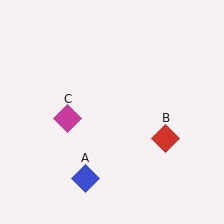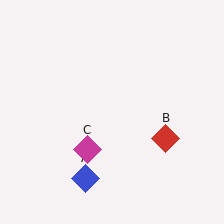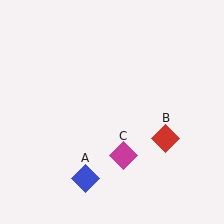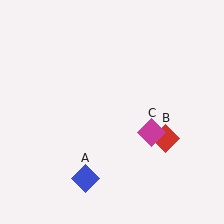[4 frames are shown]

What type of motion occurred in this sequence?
The magenta diamond (object C) rotated counterclockwise around the center of the scene.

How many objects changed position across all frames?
1 object changed position: magenta diamond (object C).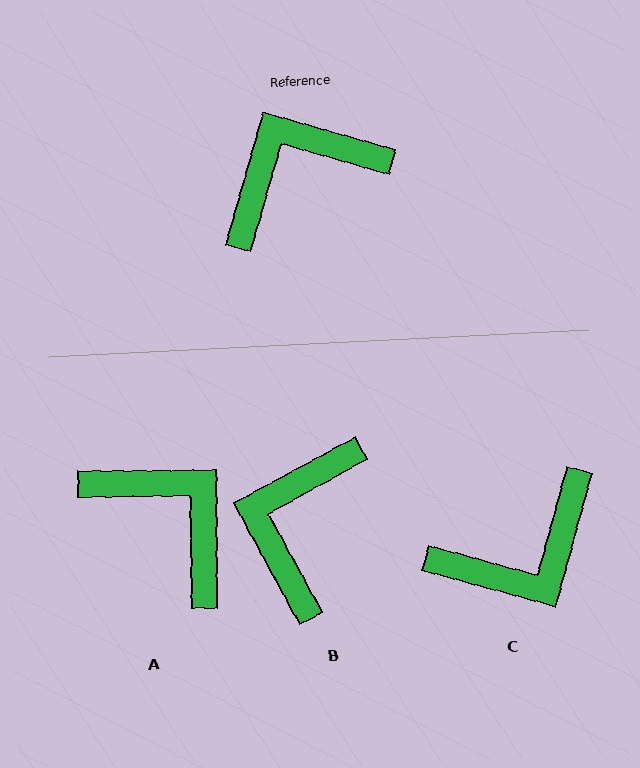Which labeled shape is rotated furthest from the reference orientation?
C, about 179 degrees away.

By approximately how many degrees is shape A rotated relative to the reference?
Approximately 74 degrees clockwise.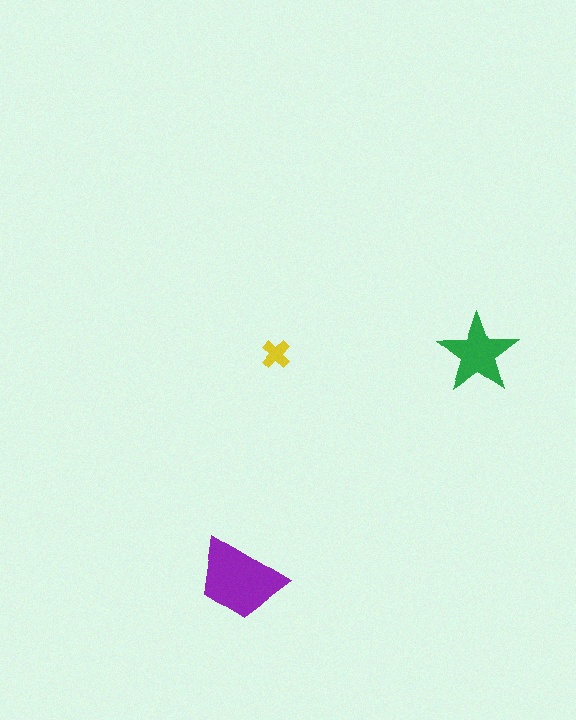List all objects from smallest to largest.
The yellow cross, the green star, the purple trapezoid.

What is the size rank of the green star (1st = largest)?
2nd.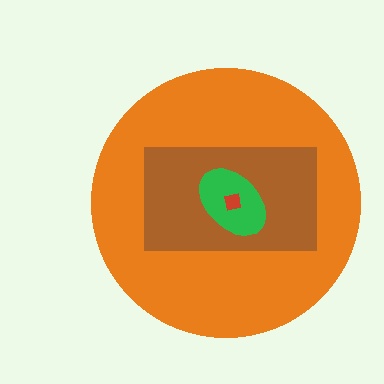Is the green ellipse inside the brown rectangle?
Yes.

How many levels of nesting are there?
4.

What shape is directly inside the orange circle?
The brown rectangle.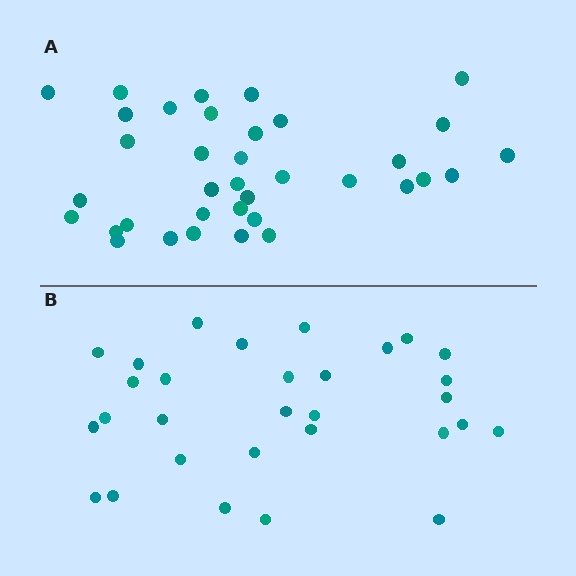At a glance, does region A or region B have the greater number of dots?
Region A (the top region) has more dots.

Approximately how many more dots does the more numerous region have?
Region A has about 6 more dots than region B.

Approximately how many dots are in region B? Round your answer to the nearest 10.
About 30 dots.